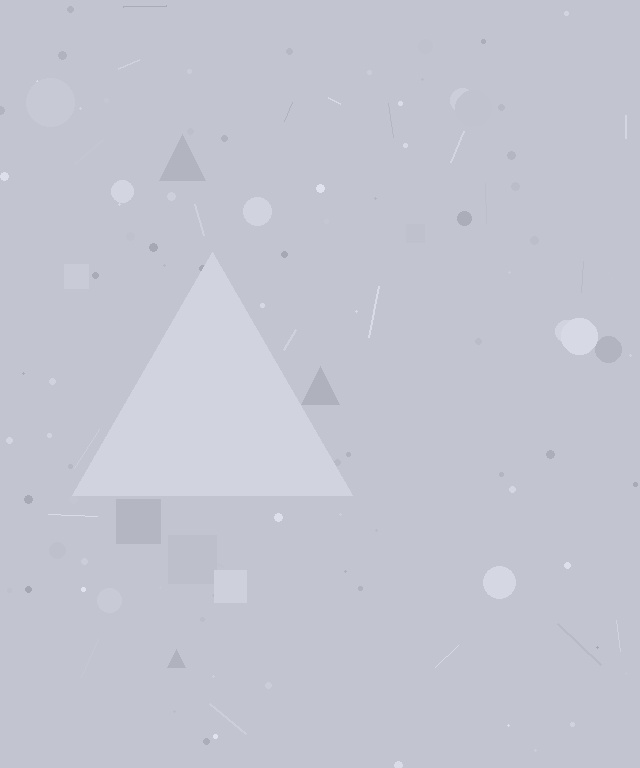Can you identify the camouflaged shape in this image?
The camouflaged shape is a triangle.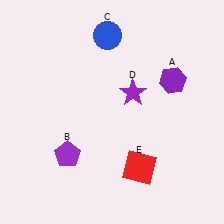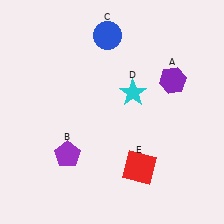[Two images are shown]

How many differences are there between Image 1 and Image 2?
There is 1 difference between the two images.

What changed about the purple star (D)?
In Image 1, D is purple. In Image 2, it changed to cyan.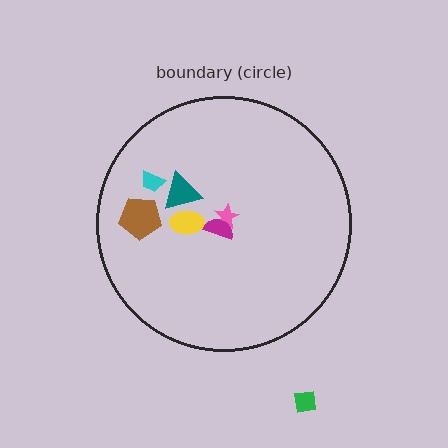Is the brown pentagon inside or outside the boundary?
Inside.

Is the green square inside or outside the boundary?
Outside.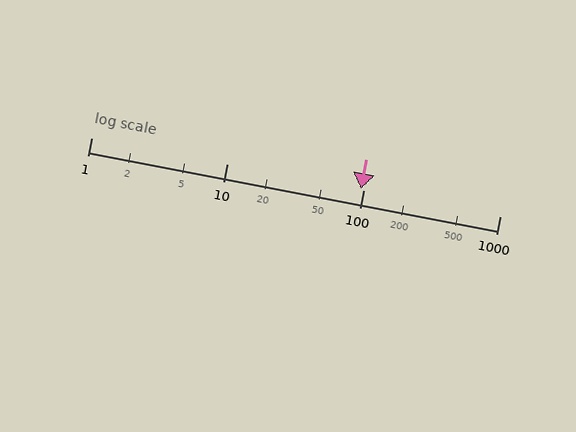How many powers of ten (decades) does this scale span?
The scale spans 3 decades, from 1 to 1000.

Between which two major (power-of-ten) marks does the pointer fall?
The pointer is between 10 and 100.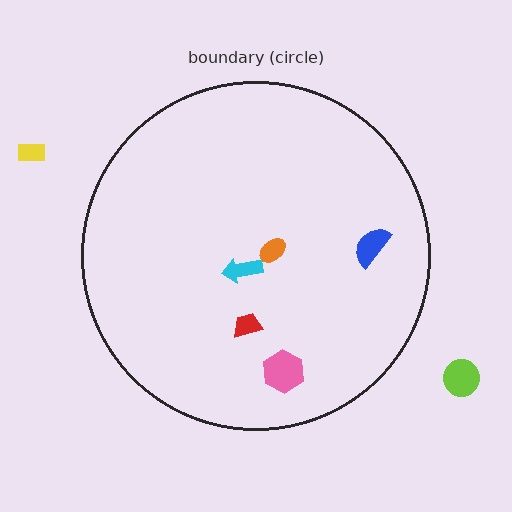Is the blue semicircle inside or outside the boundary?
Inside.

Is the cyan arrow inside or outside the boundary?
Inside.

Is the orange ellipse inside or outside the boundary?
Inside.